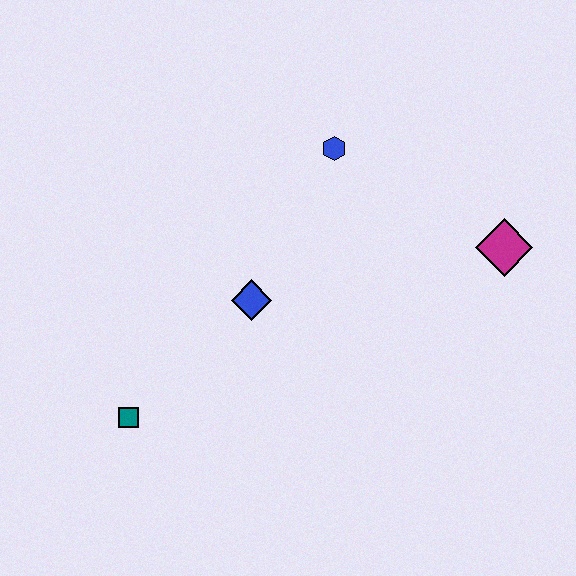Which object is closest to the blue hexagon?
The blue diamond is closest to the blue hexagon.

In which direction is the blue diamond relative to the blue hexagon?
The blue diamond is below the blue hexagon.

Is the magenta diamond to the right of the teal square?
Yes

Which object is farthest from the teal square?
The magenta diamond is farthest from the teal square.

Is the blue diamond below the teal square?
No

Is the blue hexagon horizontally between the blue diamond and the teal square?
No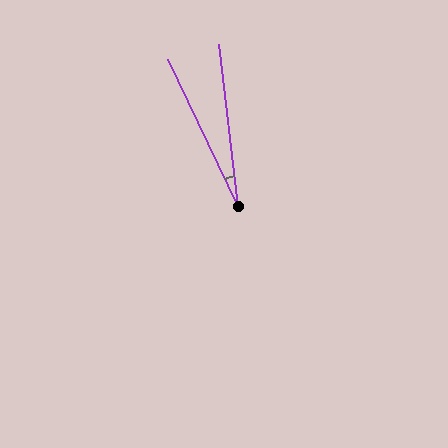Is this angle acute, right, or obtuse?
It is acute.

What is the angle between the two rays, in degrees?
Approximately 19 degrees.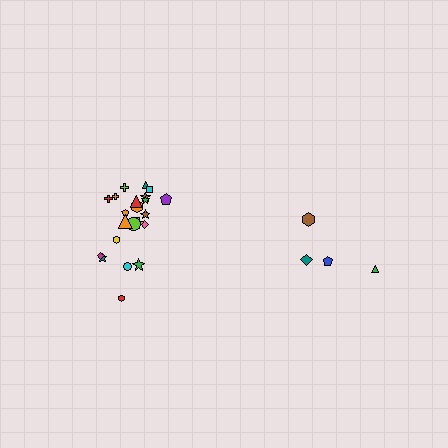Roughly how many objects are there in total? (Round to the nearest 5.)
Roughly 25 objects in total.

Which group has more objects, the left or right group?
The left group.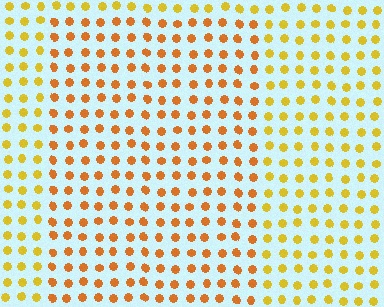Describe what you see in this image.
The image is filled with small yellow elements in a uniform arrangement. A rectangle-shaped region is visible where the elements are tinted to a slightly different hue, forming a subtle color boundary.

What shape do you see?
I see a rectangle.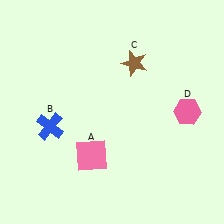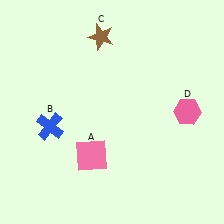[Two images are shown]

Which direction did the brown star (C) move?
The brown star (C) moved left.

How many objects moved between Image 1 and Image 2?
1 object moved between the two images.